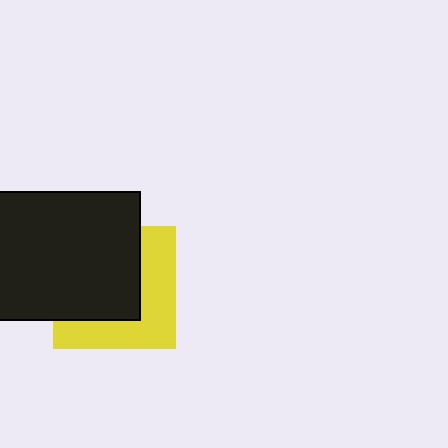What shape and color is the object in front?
The object in front is a black rectangle.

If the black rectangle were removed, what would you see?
You would see the complete yellow square.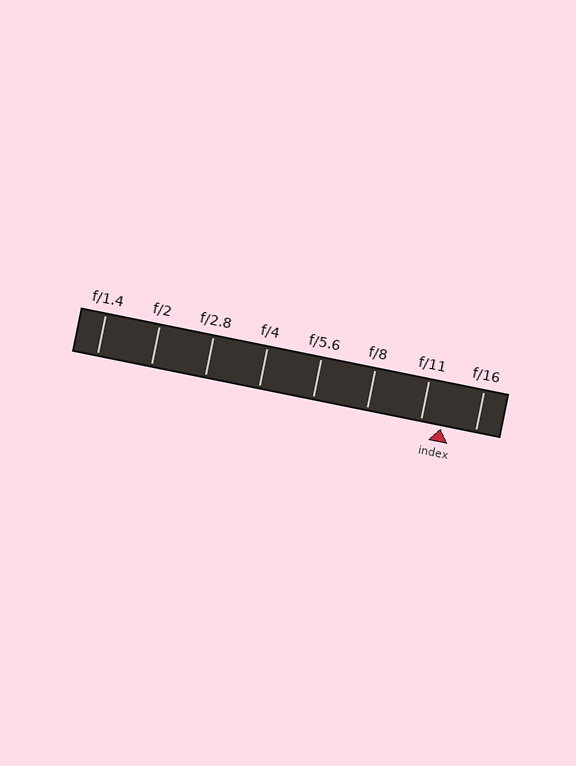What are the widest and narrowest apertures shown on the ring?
The widest aperture shown is f/1.4 and the narrowest is f/16.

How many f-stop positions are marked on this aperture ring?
There are 8 f-stop positions marked.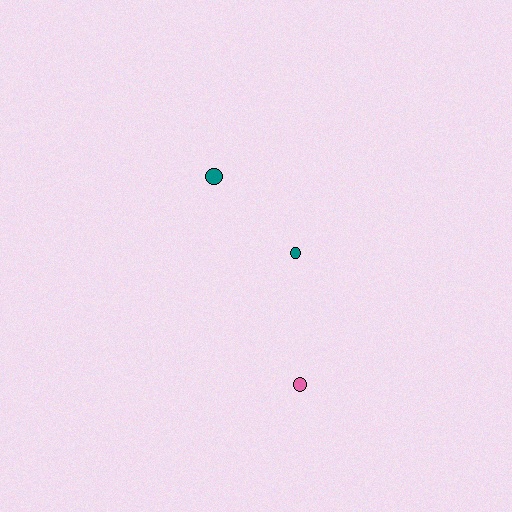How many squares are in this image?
There are no squares.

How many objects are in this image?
There are 3 objects.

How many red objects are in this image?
There are no red objects.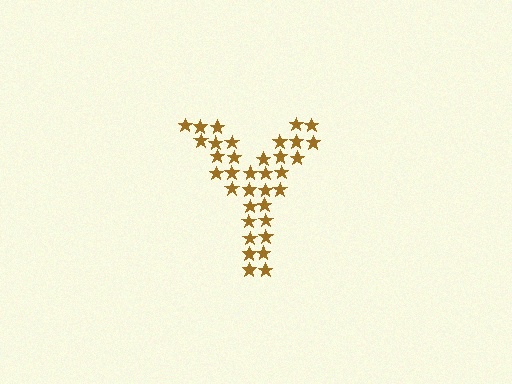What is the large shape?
The large shape is the letter Y.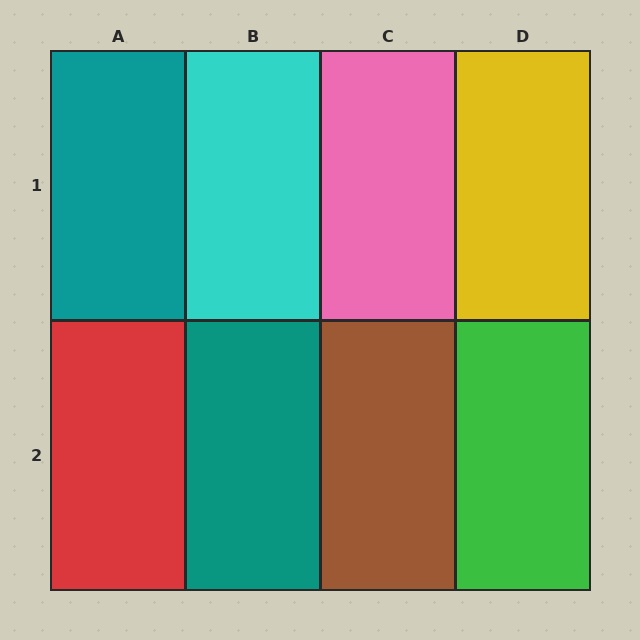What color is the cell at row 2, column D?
Green.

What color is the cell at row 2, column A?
Red.